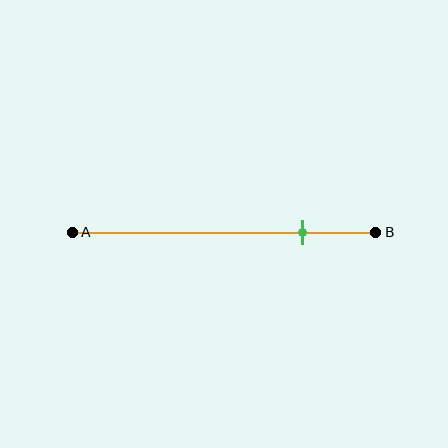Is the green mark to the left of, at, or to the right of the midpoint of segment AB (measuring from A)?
The green mark is to the right of the midpoint of segment AB.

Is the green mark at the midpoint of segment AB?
No, the mark is at about 75% from A, not at the 50% midpoint.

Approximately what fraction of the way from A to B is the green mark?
The green mark is approximately 75% of the way from A to B.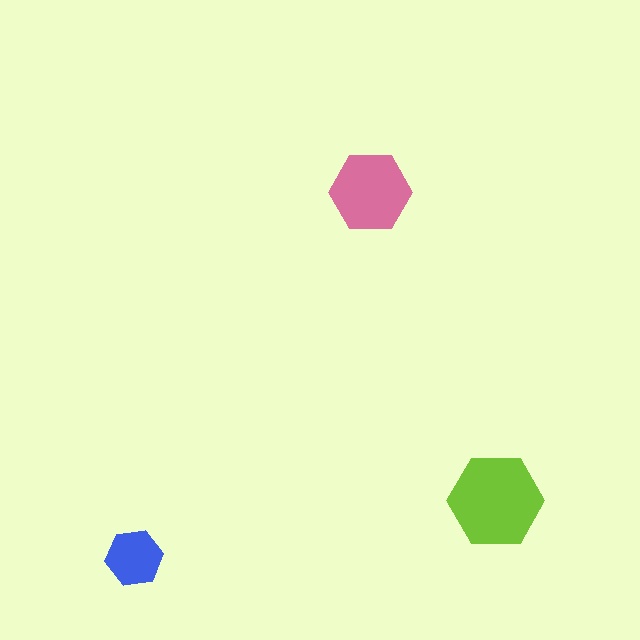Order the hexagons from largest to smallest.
the lime one, the pink one, the blue one.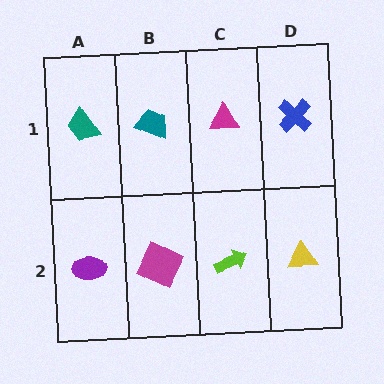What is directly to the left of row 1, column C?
A teal trapezoid.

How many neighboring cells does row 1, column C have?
3.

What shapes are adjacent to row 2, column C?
A magenta triangle (row 1, column C), a magenta square (row 2, column B), a yellow triangle (row 2, column D).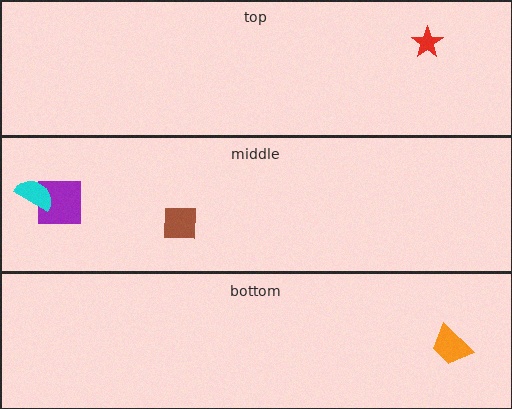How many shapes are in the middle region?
3.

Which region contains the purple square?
The middle region.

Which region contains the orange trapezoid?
The bottom region.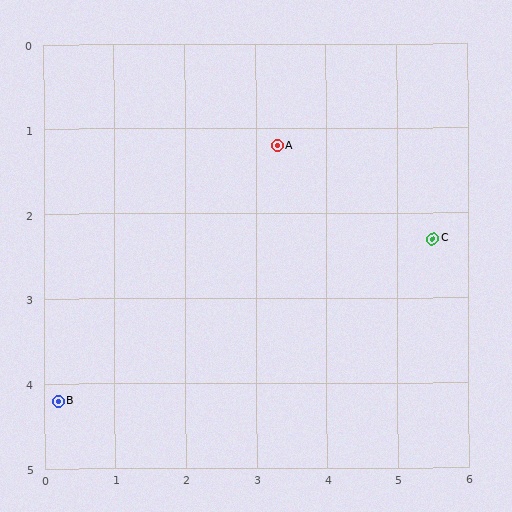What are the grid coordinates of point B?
Point B is at approximately (0.2, 4.2).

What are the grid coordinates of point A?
Point A is at approximately (3.3, 1.2).